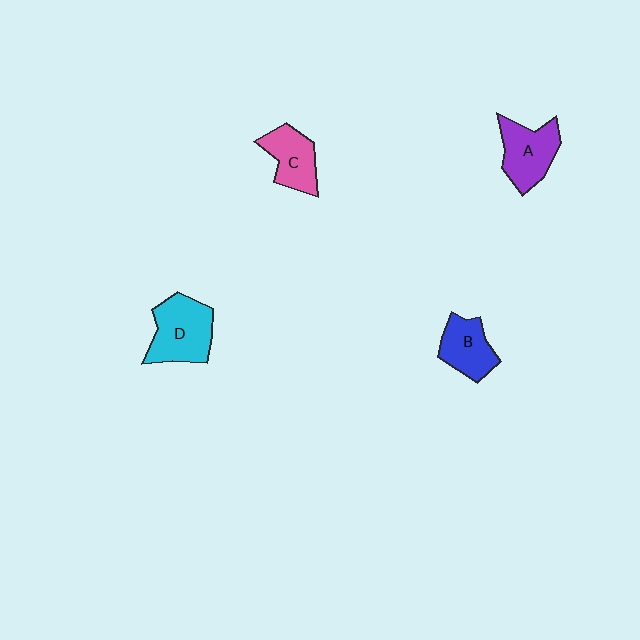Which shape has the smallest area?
Shape B (blue).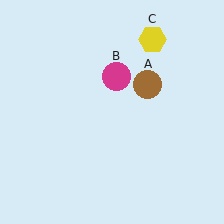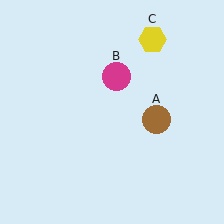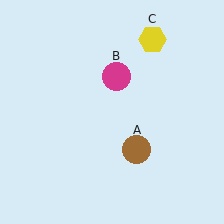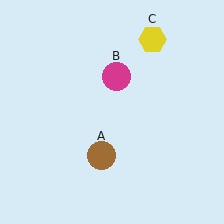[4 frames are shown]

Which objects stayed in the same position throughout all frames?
Magenta circle (object B) and yellow hexagon (object C) remained stationary.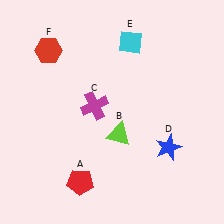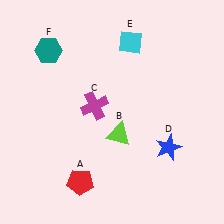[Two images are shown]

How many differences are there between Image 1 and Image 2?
There is 1 difference between the two images.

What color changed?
The hexagon (F) changed from red in Image 1 to teal in Image 2.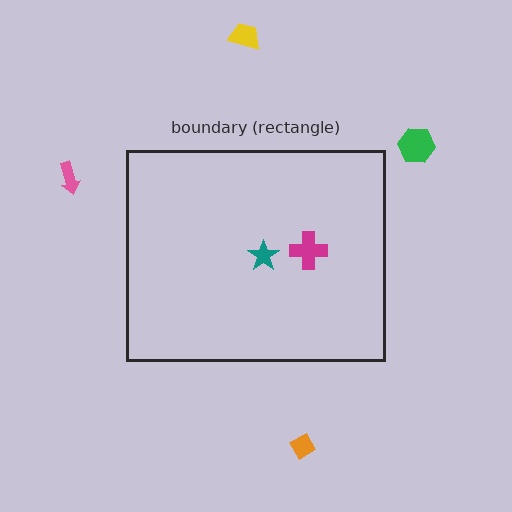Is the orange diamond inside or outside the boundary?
Outside.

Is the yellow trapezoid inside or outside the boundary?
Outside.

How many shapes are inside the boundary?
2 inside, 4 outside.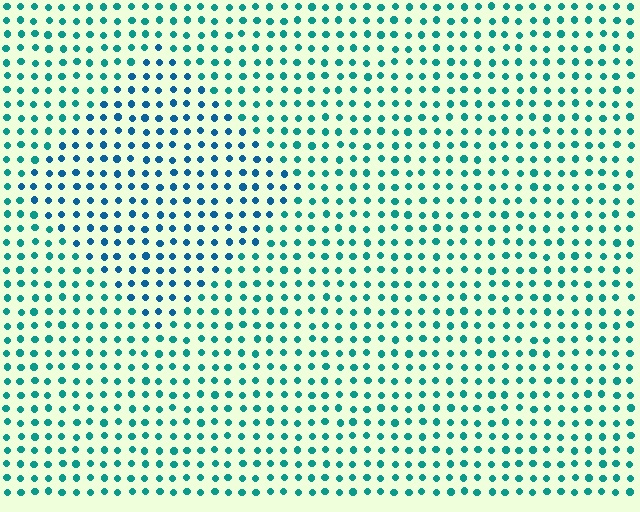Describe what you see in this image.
The image is filled with small teal elements in a uniform arrangement. A diamond-shaped region is visible where the elements are tinted to a slightly different hue, forming a subtle color boundary.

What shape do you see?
I see a diamond.